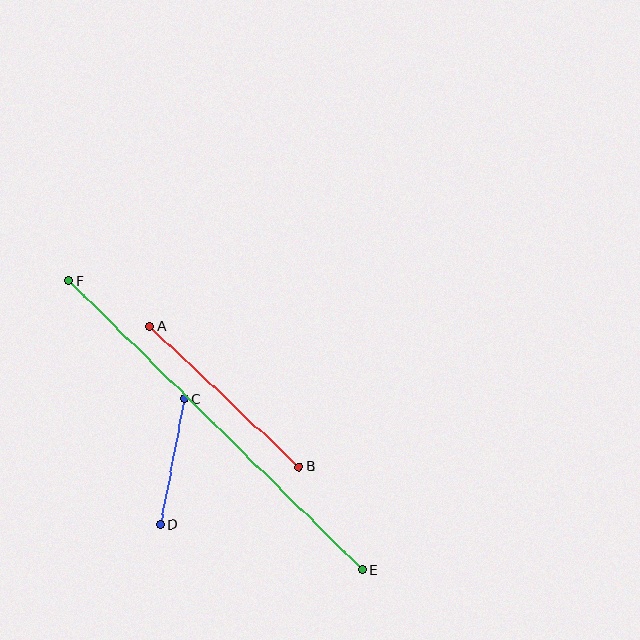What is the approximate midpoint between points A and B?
The midpoint is at approximately (225, 397) pixels.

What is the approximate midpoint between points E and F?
The midpoint is at approximately (215, 425) pixels.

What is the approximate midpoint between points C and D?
The midpoint is at approximately (172, 462) pixels.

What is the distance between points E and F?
The distance is approximately 412 pixels.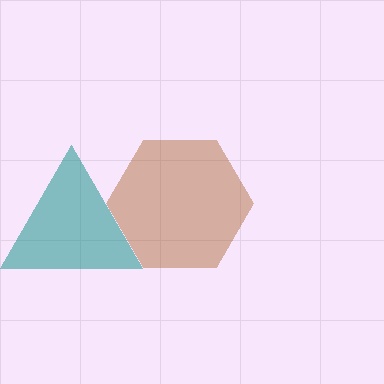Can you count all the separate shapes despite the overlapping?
Yes, there are 2 separate shapes.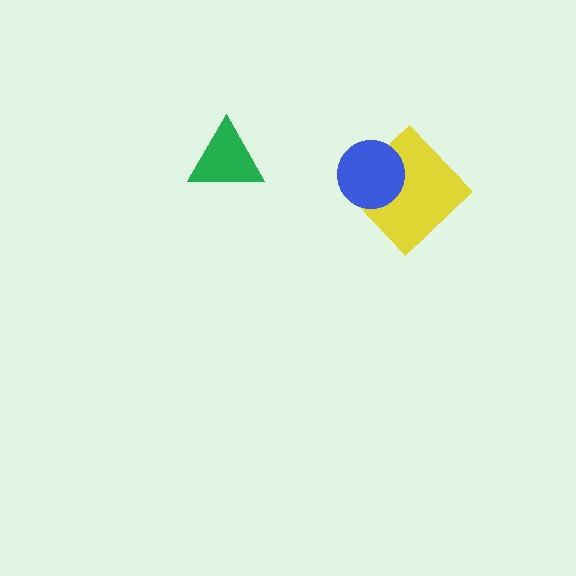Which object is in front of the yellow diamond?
The blue circle is in front of the yellow diamond.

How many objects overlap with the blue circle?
1 object overlaps with the blue circle.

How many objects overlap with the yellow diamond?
1 object overlaps with the yellow diamond.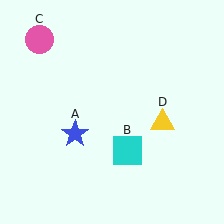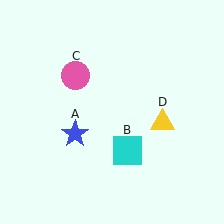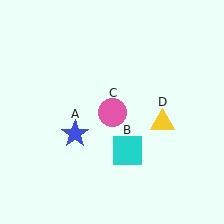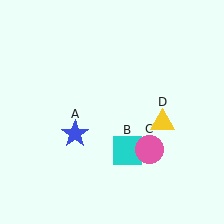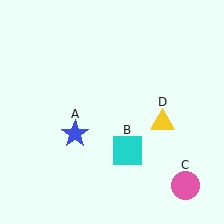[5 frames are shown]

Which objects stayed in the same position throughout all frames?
Blue star (object A) and cyan square (object B) and yellow triangle (object D) remained stationary.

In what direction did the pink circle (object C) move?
The pink circle (object C) moved down and to the right.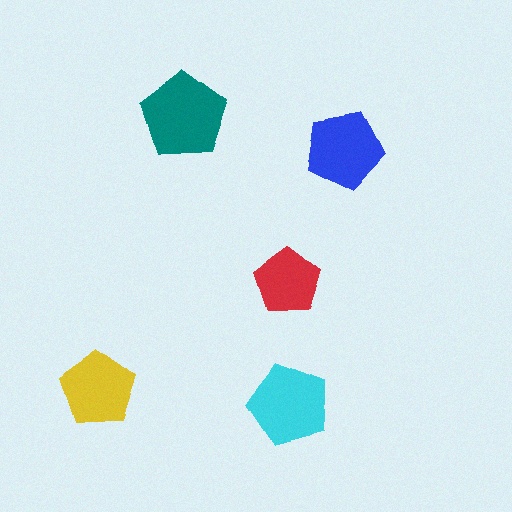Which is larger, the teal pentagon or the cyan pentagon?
The teal one.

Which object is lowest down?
The cyan pentagon is bottommost.